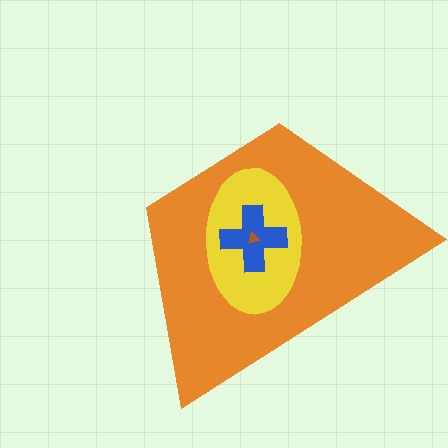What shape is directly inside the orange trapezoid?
The yellow ellipse.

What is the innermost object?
The brown triangle.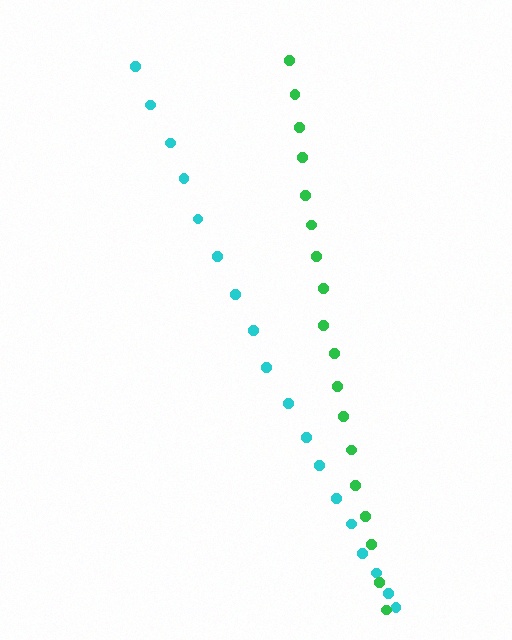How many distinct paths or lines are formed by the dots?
There are 2 distinct paths.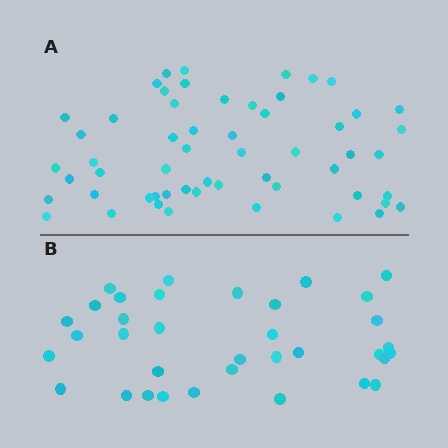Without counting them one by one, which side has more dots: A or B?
Region A (the top region) has more dots.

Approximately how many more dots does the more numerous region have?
Region A has approximately 20 more dots than region B.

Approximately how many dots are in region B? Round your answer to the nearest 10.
About 40 dots. (The exact count is 35, which rounds to 40.)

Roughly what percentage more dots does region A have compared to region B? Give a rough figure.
About 60% more.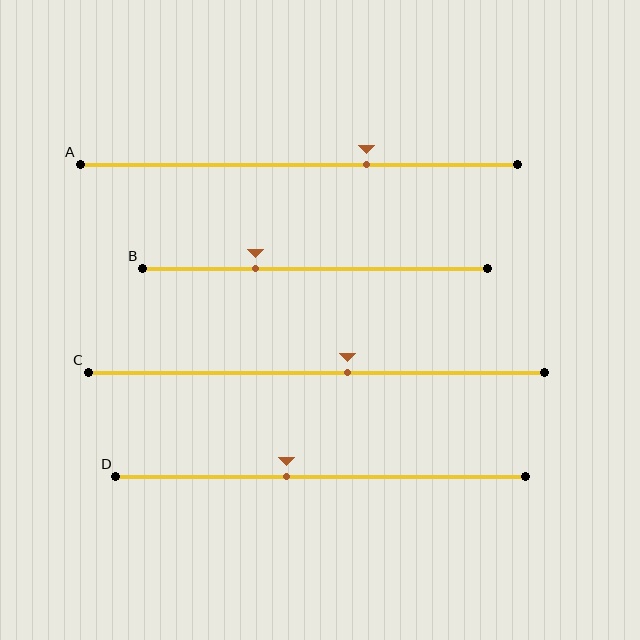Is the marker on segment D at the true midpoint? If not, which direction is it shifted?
No, the marker on segment D is shifted to the left by about 8% of the segment length.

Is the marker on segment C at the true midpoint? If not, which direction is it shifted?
No, the marker on segment C is shifted to the right by about 7% of the segment length.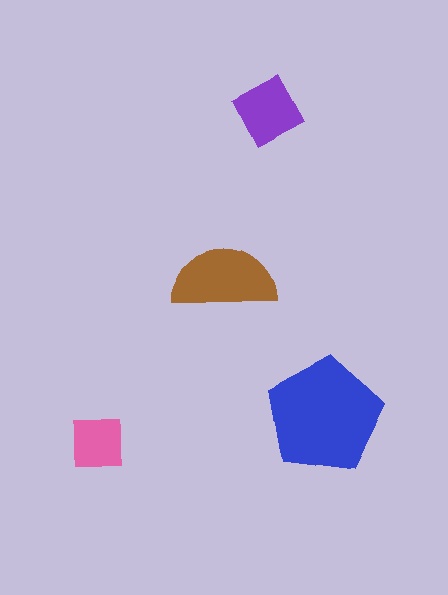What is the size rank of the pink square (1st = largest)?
4th.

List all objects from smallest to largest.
The pink square, the purple diamond, the brown semicircle, the blue pentagon.